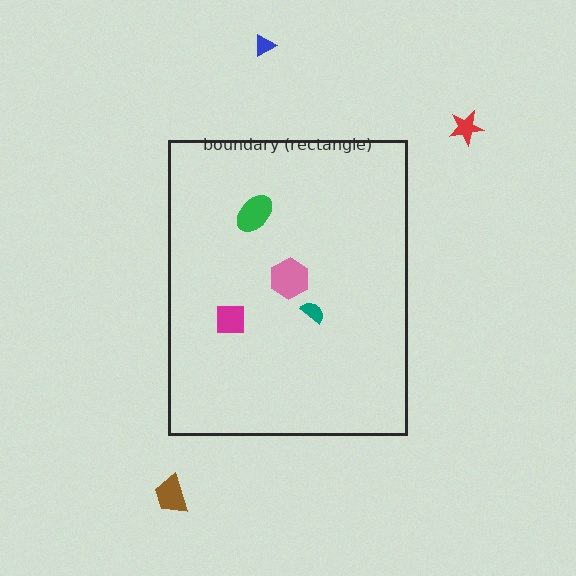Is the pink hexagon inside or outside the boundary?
Inside.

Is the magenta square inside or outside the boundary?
Inside.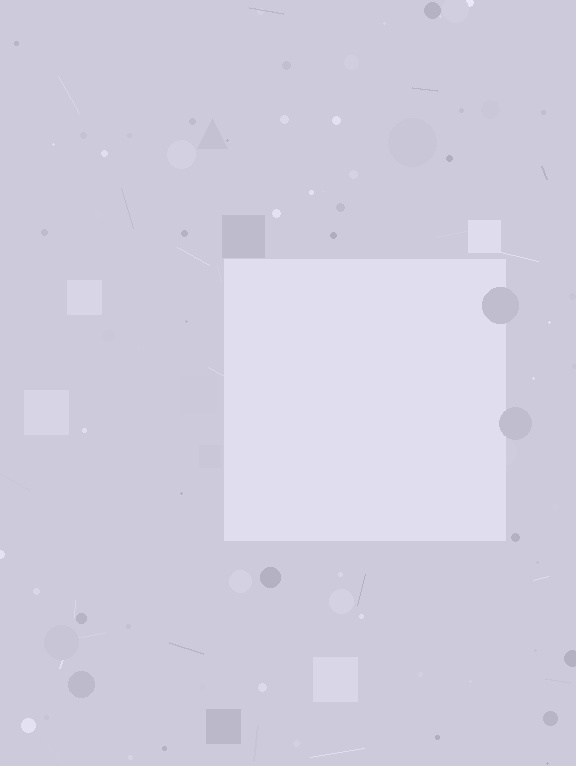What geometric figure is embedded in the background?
A square is embedded in the background.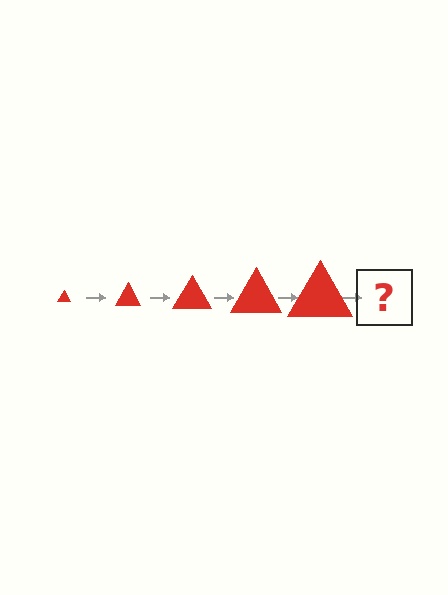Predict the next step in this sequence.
The next step is a red triangle, larger than the previous one.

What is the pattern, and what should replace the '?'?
The pattern is that the triangle gets progressively larger each step. The '?' should be a red triangle, larger than the previous one.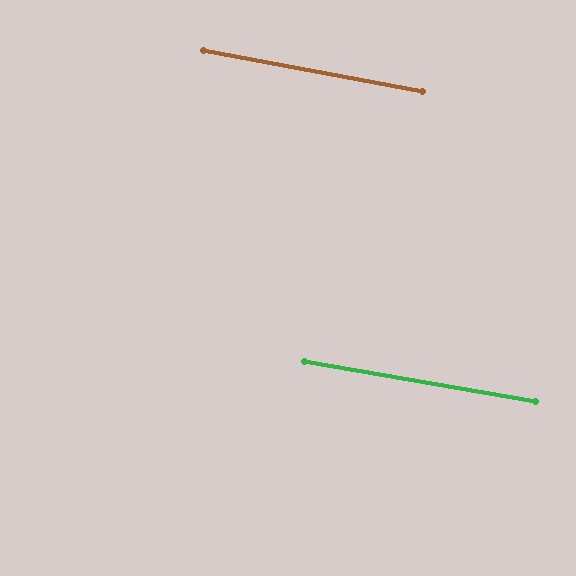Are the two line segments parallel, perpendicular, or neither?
Parallel — their directions differ by only 0.6°.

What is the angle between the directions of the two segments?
Approximately 1 degree.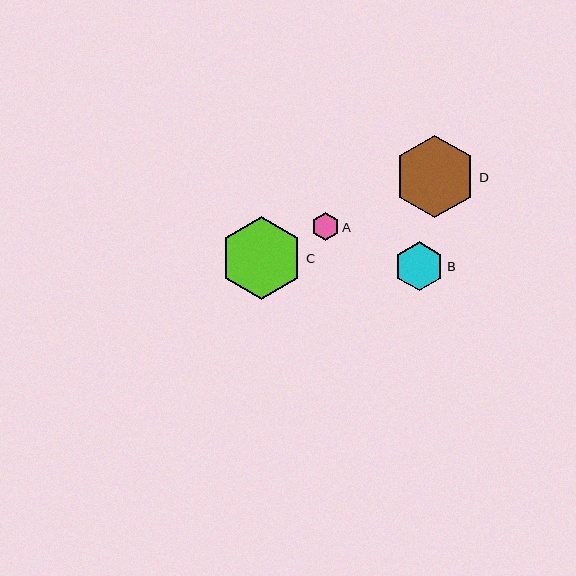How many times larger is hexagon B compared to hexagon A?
Hexagon B is approximately 1.8 times the size of hexagon A.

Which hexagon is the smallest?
Hexagon A is the smallest with a size of approximately 28 pixels.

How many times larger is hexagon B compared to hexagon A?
Hexagon B is approximately 1.8 times the size of hexagon A.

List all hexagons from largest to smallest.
From largest to smallest: D, C, B, A.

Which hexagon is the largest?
Hexagon D is the largest with a size of approximately 83 pixels.